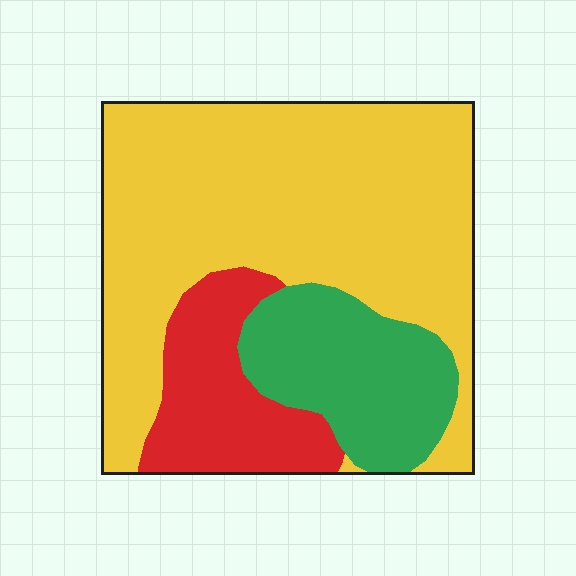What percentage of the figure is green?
Green covers 20% of the figure.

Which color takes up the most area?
Yellow, at roughly 65%.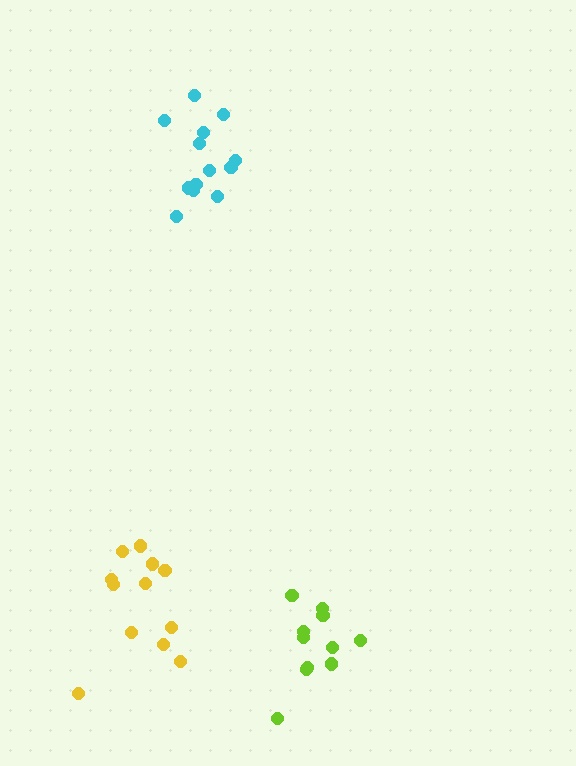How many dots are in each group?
Group 1: 11 dots, Group 2: 13 dots, Group 3: 12 dots (36 total).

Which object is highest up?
The cyan cluster is topmost.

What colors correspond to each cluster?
The clusters are colored: lime, cyan, yellow.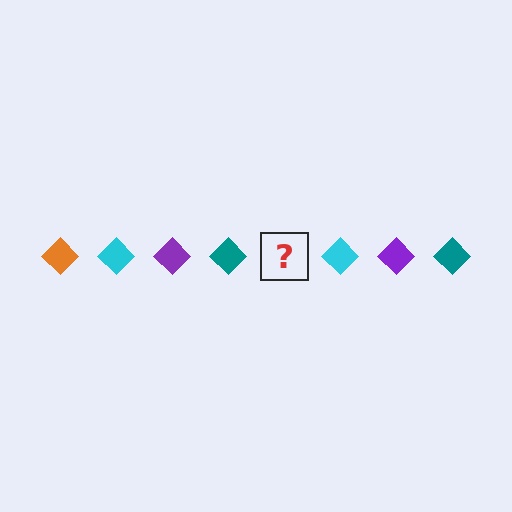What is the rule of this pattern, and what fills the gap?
The rule is that the pattern cycles through orange, cyan, purple, teal diamonds. The gap should be filled with an orange diamond.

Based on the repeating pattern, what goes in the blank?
The blank should be an orange diamond.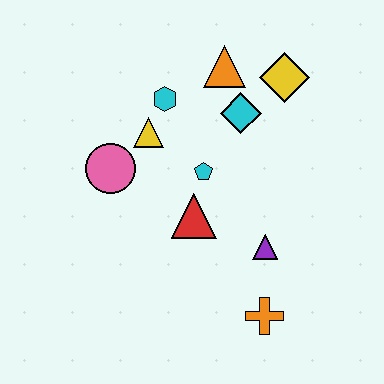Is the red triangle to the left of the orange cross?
Yes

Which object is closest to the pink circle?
The yellow triangle is closest to the pink circle.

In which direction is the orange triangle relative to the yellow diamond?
The orange triangle is to the left of the yellow diamond.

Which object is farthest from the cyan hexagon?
The orange cross is farthest from the cyan hexagon.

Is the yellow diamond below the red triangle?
No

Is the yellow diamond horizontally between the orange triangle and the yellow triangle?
No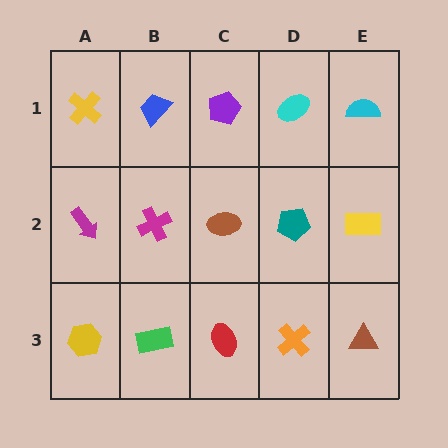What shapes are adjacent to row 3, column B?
A magenta cross (row 2, column B), a yellow hexagon (row 3, column A), a red ellipse (row 3, column C).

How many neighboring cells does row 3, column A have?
2.